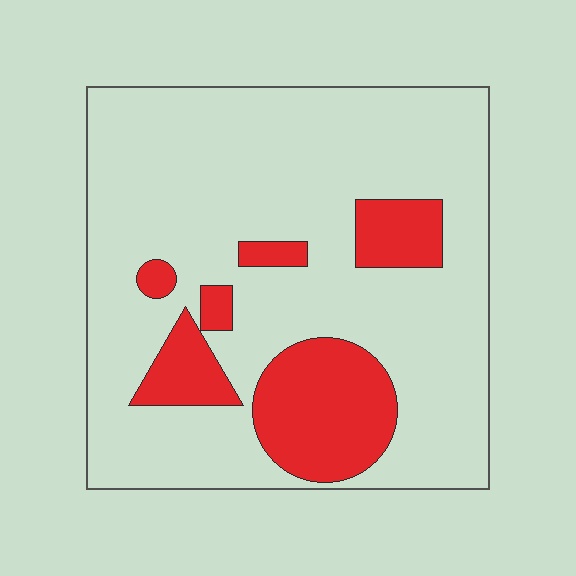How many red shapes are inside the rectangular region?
6.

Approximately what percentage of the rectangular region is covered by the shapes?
Approximately 20%.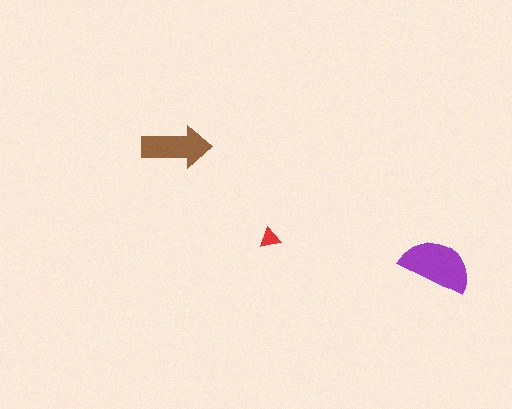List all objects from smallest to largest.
The red triangle, the brown arrow, the purple semicircle.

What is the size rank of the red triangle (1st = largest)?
3rd.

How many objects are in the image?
There are 3 objects in the image.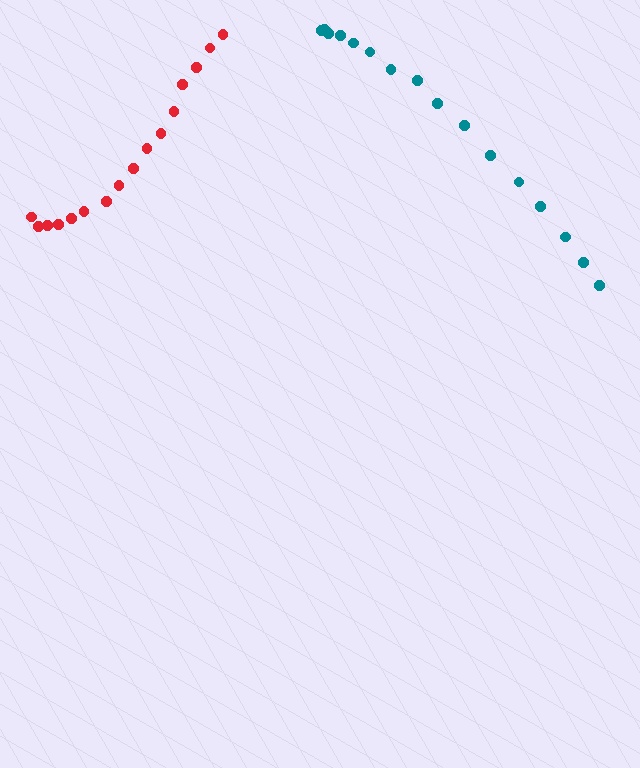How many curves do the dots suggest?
There are 2 distinct paths.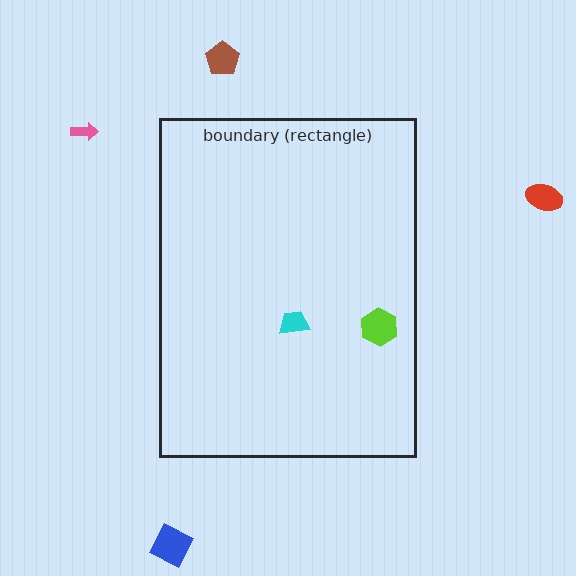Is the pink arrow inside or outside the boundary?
Outside.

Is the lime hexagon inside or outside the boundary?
Inside.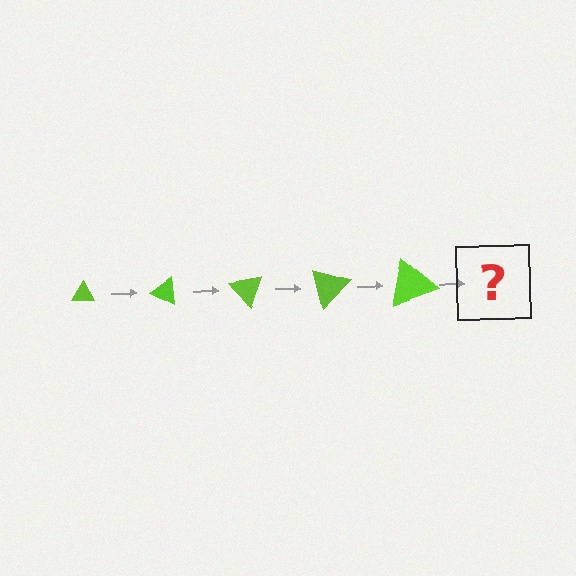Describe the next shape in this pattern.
It should be a triangle, larger than the previous one and rotated 125 degrees from the start.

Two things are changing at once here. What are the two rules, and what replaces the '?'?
The two rules are that the triangle grows larger each step and it rotates 25 degrees each step. The '?' should be a triangle, larger than the previous one and rotated 125 degrees from the start.